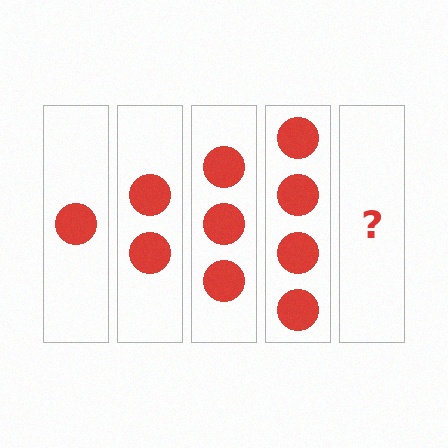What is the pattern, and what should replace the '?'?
The pattern is that each step adds one more circle. The '?' should be 5 circles.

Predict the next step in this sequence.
The next step is 5 circles.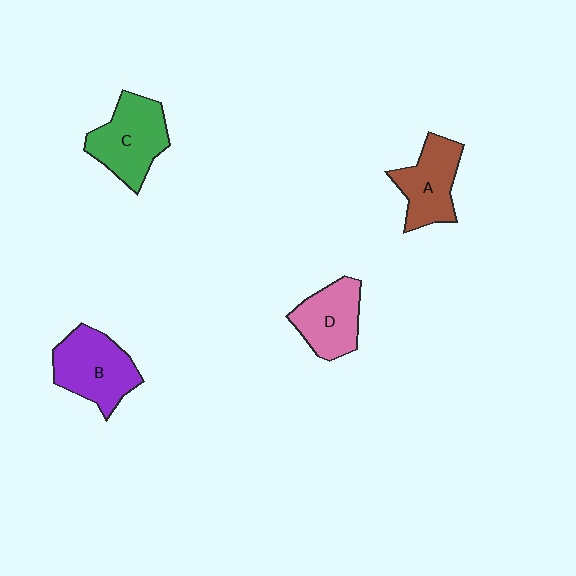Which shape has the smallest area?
Shape D (pink).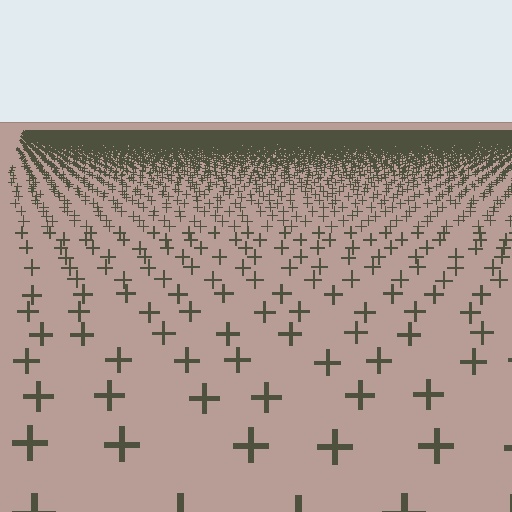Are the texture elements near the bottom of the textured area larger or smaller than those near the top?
Larger. Near the bottom, elements are closer to the viewer and appear at a bigger on-screen size.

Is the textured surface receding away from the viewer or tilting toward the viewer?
The surface is receding away from the viewer. Texture elements get smaller and denser toward the top.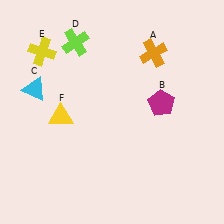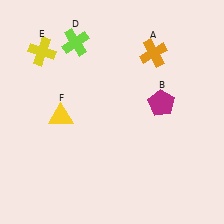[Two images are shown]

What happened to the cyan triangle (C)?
The cyan triangle (C) was removed in Image 2. It was in the top-left area of Image 1.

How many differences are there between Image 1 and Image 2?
There is 1 difference between the two images.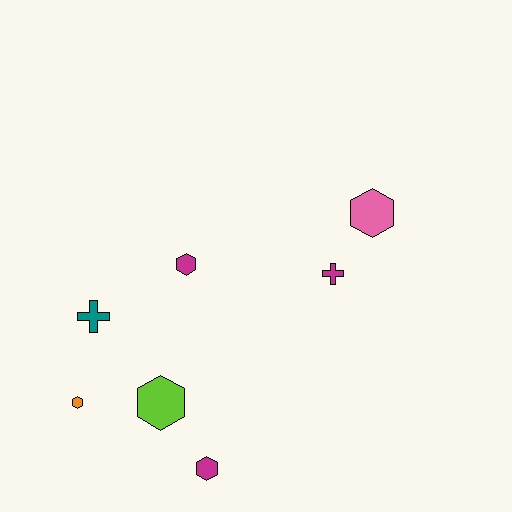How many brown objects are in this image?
There are no brown objects.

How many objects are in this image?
There are 7 objects.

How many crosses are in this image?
There are 2 crosses.